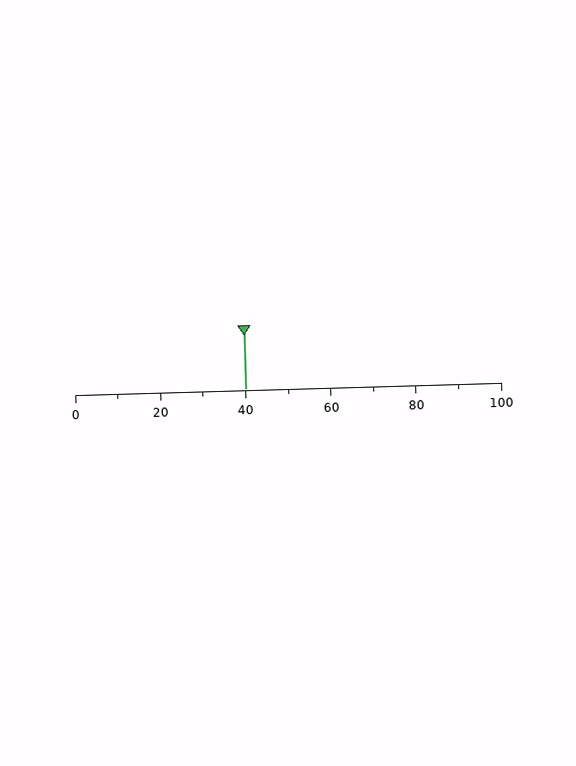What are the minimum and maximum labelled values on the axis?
The axis runs from 0 to 100.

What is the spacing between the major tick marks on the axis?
The major ticks are spaced 20 apart.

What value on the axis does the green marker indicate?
The marker indicates approximately 40.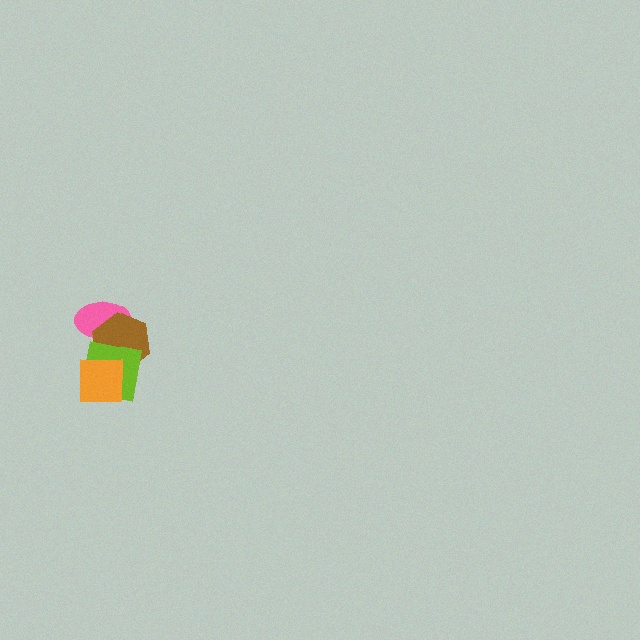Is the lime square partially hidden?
Yes, it is partially covered by another shape.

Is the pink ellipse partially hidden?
Yes, it is partially covered by another shape.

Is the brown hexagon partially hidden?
Yes, it is partially covered by another shape.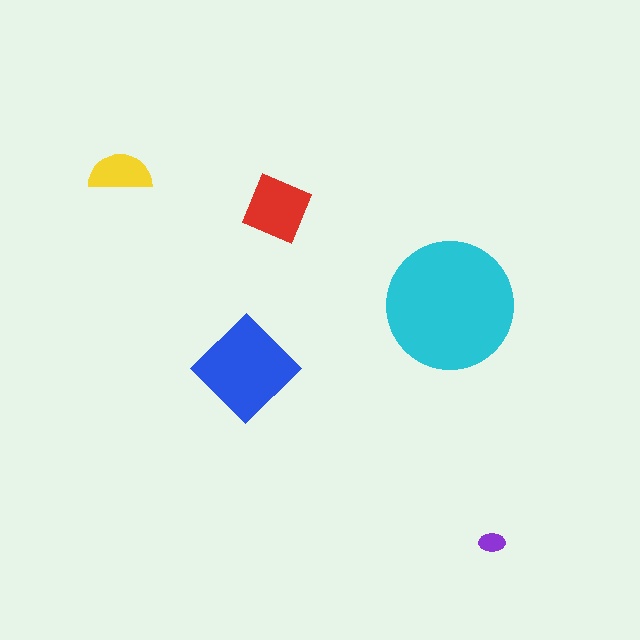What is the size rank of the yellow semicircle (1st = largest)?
4th.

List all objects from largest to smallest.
The cyan circle, the blue diamond, the red square, the yellow semicircle, the purple ellipse.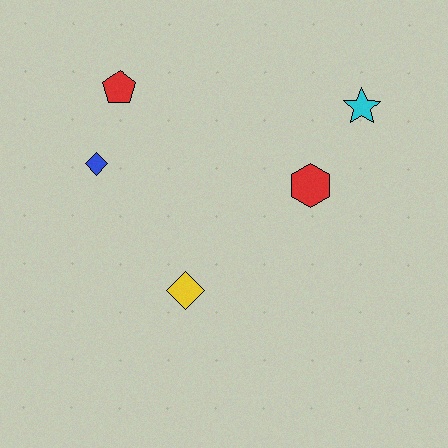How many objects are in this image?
There are 5 objects.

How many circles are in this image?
There are no circles.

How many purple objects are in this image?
There are no purple objects.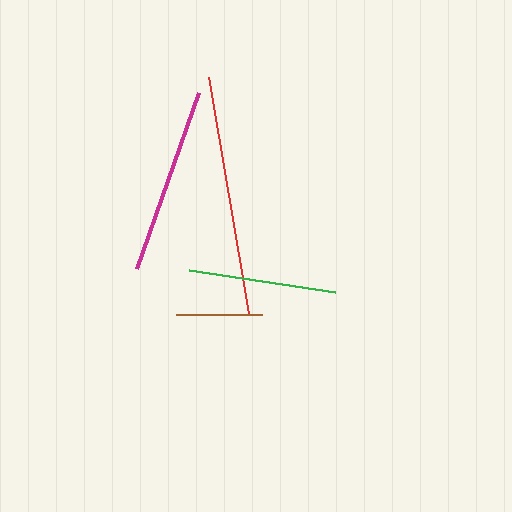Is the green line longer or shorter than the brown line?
The green line is longer than the brown line.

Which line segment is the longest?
The red line is the longest at approximately 239 pixels.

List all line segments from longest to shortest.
From longest to shortest: red, magenta, green, brown.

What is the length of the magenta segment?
The magenta segment is approximately 187 pixels long.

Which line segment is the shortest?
The brown line is the shortest at approximately 86 pixels.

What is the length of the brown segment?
The brown segment is approximately 86 pixels long.